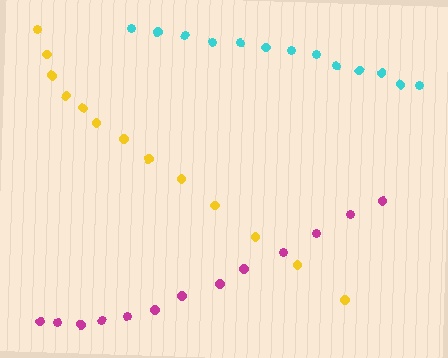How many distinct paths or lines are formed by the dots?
There are 3 distinct paths.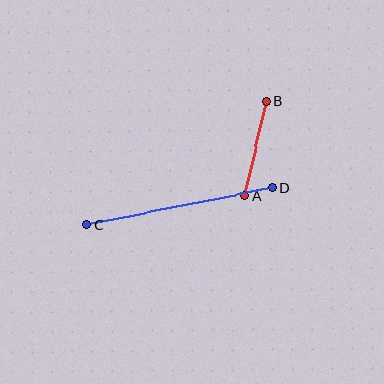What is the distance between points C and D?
The distance is approximately 189 pixels.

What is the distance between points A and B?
The distance is approximately 97 pixels.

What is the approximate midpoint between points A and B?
The midpoint is at approximately (255, 149) pixels.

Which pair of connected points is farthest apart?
Points C and D are farthest apart.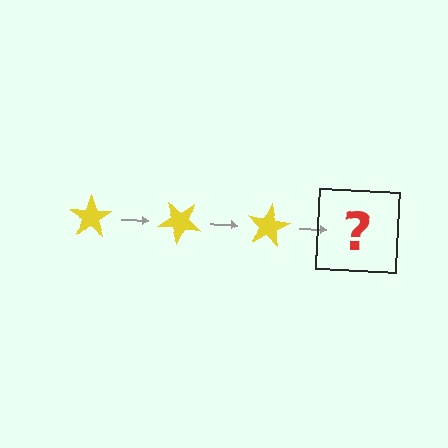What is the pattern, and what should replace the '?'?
The pattern is that the star rotates 40 degrees each step. The '?' should be a yellow star rotated 120 degrees.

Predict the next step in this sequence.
The next step is a yellow star rotated 120 degrees.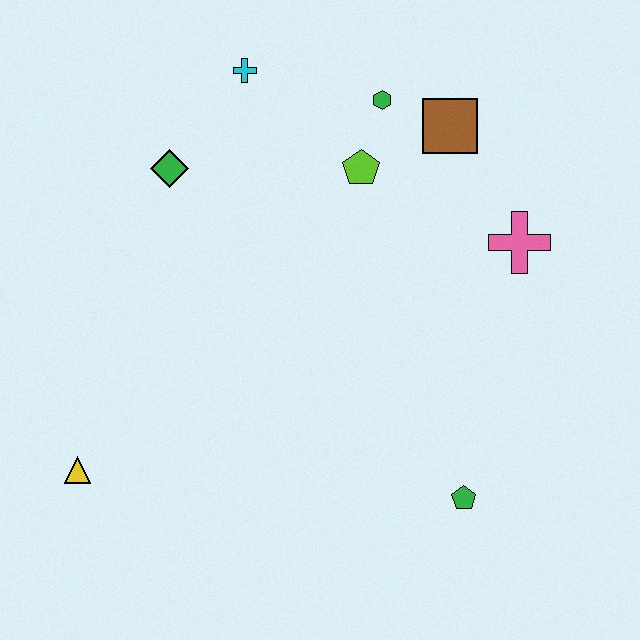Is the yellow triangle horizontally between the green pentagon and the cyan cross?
No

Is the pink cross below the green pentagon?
No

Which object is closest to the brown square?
The green hexagon is closest to the brown square.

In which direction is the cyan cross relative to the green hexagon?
The cyan cross is to the left of the green hexagon.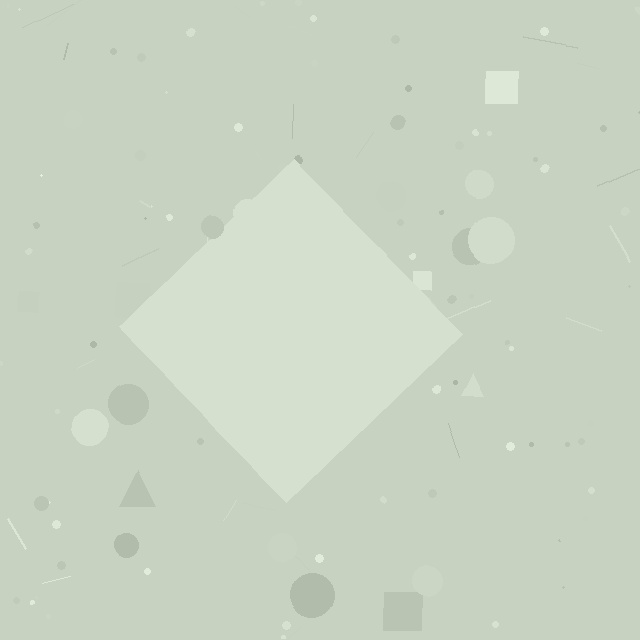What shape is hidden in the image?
A diamond is hidden in the image.